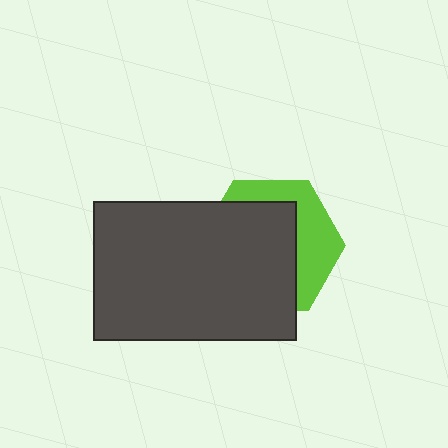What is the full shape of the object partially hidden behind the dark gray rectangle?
The partially hidden object is a lime hexagon.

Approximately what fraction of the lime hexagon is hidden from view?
Roughly 63% of the lime hexagon is hidden behind the dark gray rectangle.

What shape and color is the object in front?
The object in front is a dark gray rectangle.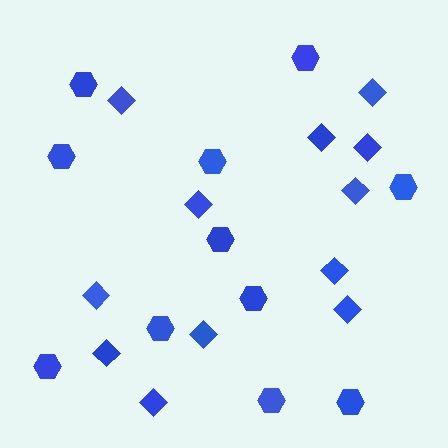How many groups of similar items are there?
There are 2 groups: one group of hexagons (11) and one group of diamonds (12).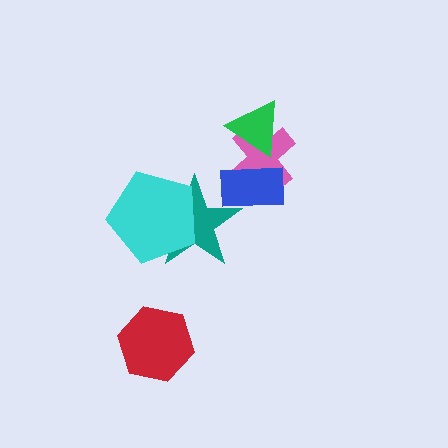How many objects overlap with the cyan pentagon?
1 object overlaps with the cyan pentagon.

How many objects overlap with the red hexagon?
0 objects overlap with the red hexagon.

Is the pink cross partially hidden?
Yes, it is partially covered by another shape.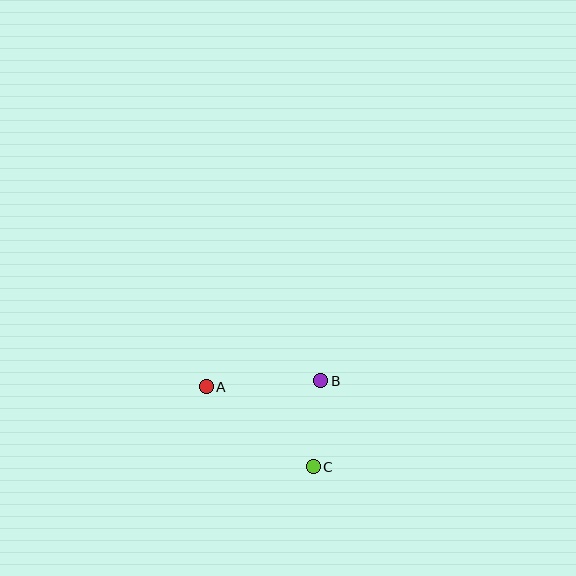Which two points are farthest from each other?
Points A and C are farthest from each other.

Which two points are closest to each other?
Points B and C are closest to each other.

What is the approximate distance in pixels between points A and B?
The distance between A and B is approximately 115 pixels.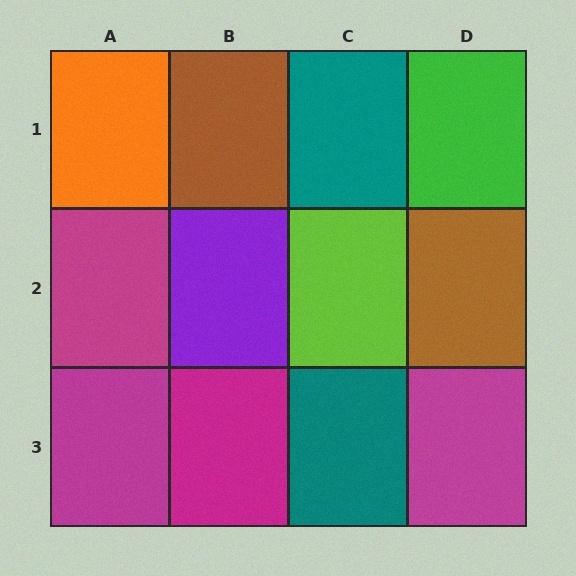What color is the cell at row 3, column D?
Magenta.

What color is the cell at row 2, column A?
Magenta.